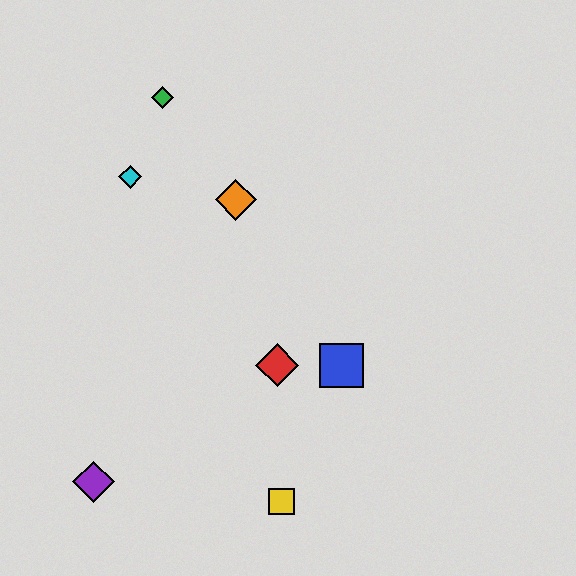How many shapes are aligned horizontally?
2 shapes (the red diamond, the blue square) are aligned horizontally.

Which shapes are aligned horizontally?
The red diamond, the blue square are aligned horizontally.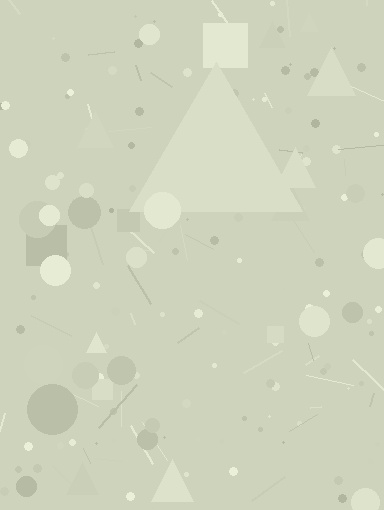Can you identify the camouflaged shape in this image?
The camouflaged shape is a triangle.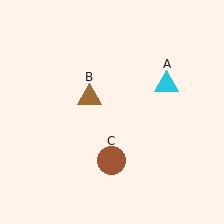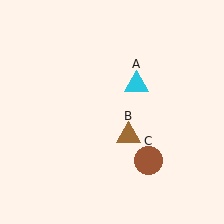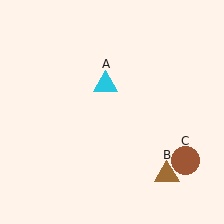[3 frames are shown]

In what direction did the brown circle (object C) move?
The brown circle (object C) moved right.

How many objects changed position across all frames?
3 objects changed position: cyan triangle (object A), brown triangle (object B), brown circle (object C).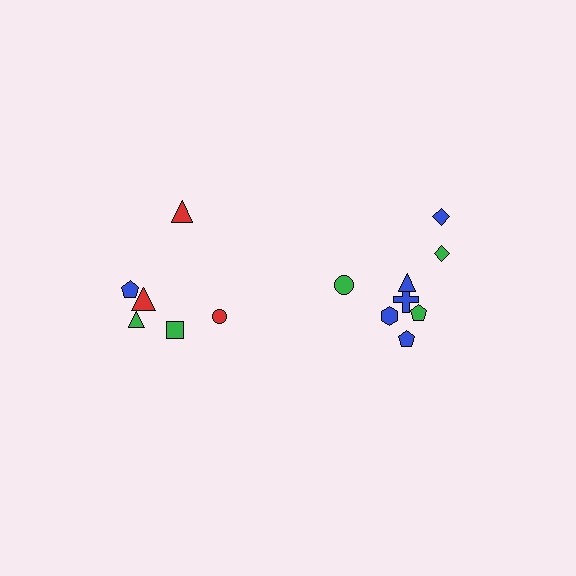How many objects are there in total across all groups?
There are 14 objects.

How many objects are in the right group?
There are 8 objects.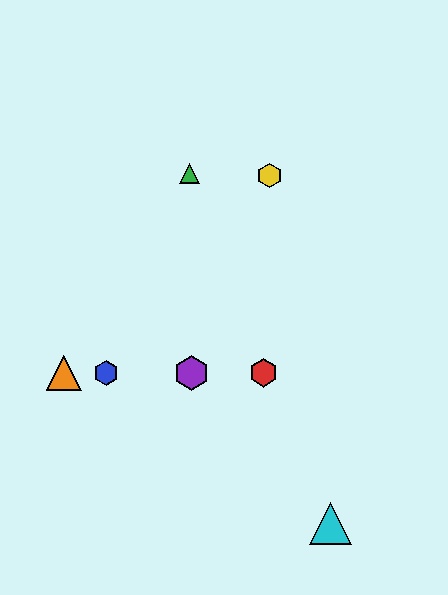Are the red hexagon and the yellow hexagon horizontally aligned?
No, the red hexagon is at y≈373 and the yellow hexagon is at y≈176.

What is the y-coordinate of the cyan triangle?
The cyan triangle is at y≈523.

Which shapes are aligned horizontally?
The red hexagon, the blue hexagon, the purple hexagon, the orange triangle are aligned horizontally.